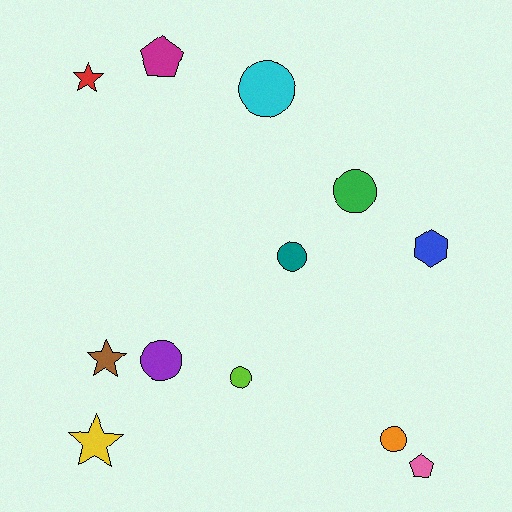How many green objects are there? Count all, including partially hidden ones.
There is 1 green object.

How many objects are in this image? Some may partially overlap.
There are 12 objects.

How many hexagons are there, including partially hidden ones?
There is 1 hexagon.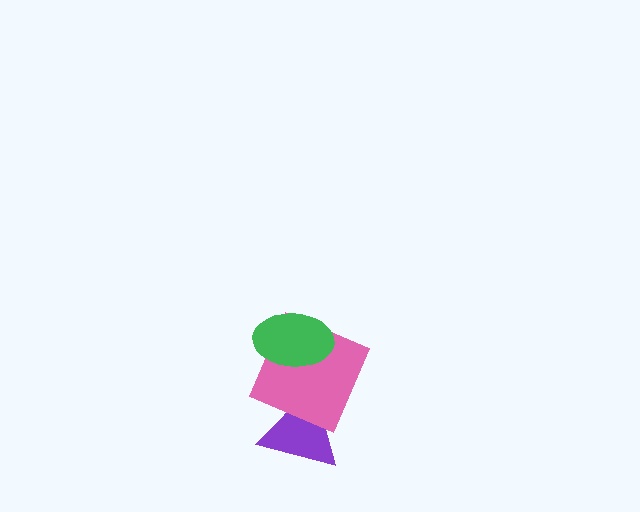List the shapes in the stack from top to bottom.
From top to bottom: the green ellipse, the pink square, the purple triangle.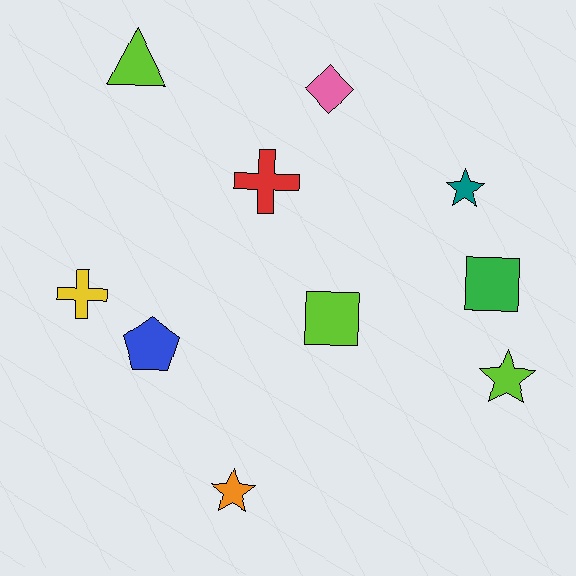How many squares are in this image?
There are 2 squares.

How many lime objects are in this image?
There are 3 lime objects.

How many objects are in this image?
There are 10 objects.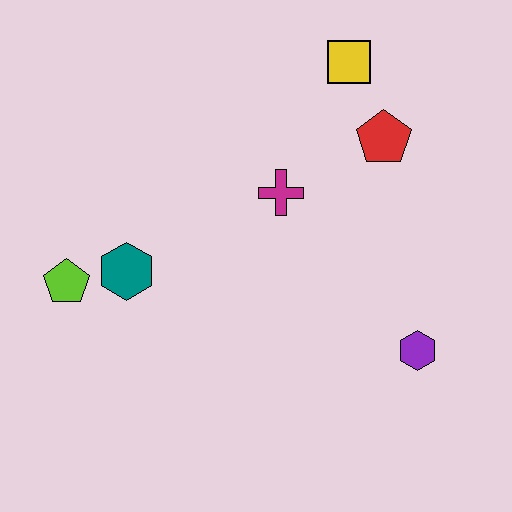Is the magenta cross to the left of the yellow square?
Yes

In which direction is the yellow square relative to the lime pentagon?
The yellow square is to the right of the lime pentagon.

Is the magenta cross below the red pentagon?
Yes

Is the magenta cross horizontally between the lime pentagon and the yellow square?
Yes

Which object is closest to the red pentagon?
The yellow square is closest to the red pentagon.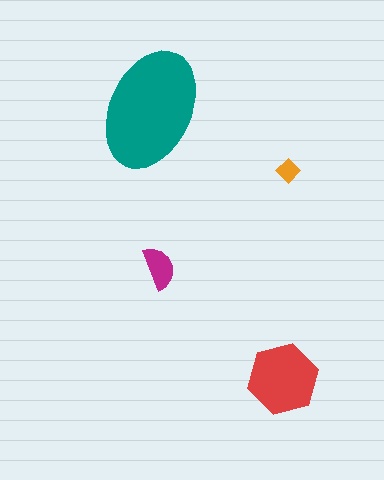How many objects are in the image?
There are 4 objects in the image.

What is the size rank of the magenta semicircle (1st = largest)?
3rd.